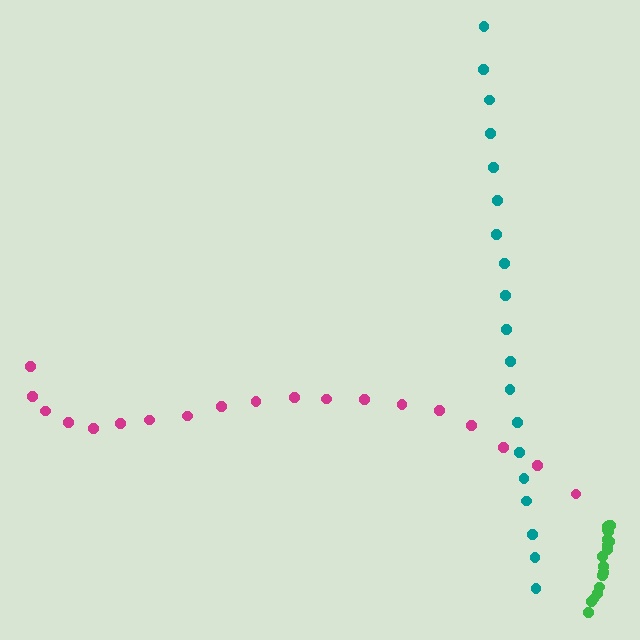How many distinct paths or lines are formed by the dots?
There are 3 distinct paths.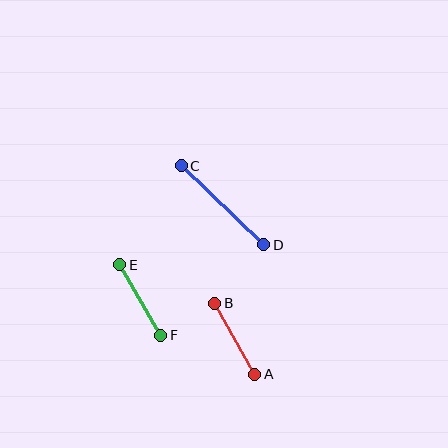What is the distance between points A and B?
The distance is approximately 82 pixels.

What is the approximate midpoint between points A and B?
The midpoint is at approximately (235, 339) pixels.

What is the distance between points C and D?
The distance is approximately 114 pixels.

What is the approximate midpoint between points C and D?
The midpoint is at approximately (222, 205) pixels.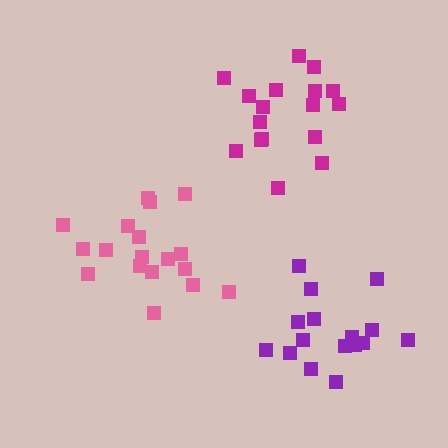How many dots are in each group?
Group 1: 18 dots, Group 2: 17 dots, Group 3: 16 dots (51 total).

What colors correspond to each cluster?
The clusters are colored: pink, magenta, purple.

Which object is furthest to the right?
The purple cluster is rightmost.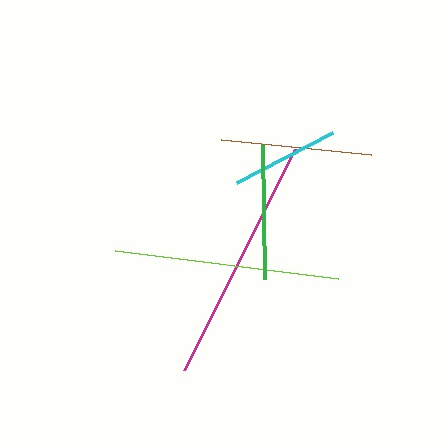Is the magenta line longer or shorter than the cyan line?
The magenta line is longer than the cyan line.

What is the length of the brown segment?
The brown segment is approximately 150 pixels long.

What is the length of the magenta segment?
The magenta segment is approximately 248 pixels long.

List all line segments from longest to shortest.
From longest to shortest: magenta, lime, brown, green, cyan.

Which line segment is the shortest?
The cyan line is the shortest at approximately 108 pixels.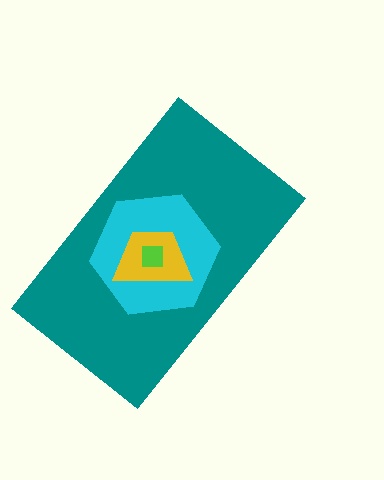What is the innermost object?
The lime square.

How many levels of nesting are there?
4.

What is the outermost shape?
The teal rectangle.